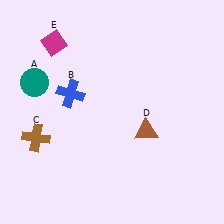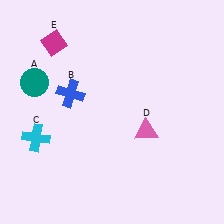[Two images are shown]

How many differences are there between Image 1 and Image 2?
There are 2 differences between the two images.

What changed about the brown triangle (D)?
In Image 1, D is brown. In Image 2, it changed to pink.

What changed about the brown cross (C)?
In Image 1, C is brown. In Image 2, it changed to cyan.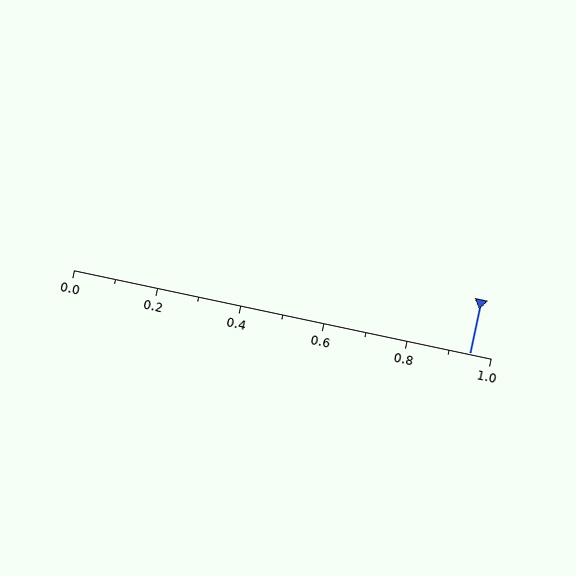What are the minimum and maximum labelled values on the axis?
The axis runs from 0.0 to 1.0.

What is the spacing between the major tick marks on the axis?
The major ticks are spaced 0.2 apart.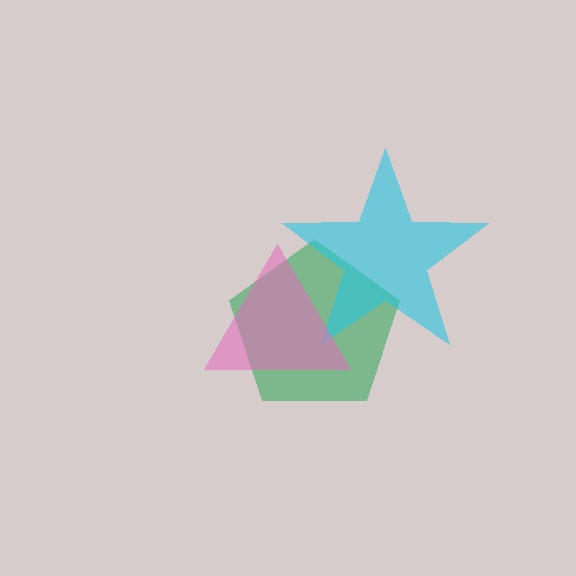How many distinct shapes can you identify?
There are 3 distinct shapes: a green pentagon, a cyan star, a pink triangle.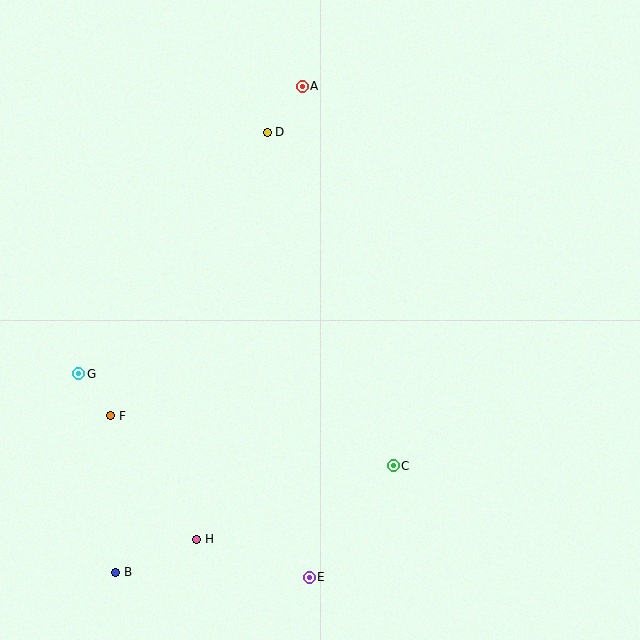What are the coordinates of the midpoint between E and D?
The midpoint between E and D is at (288, 355).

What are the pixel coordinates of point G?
Point G is at (79, 374).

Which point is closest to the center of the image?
Point C at (393, 466) is closest to the center.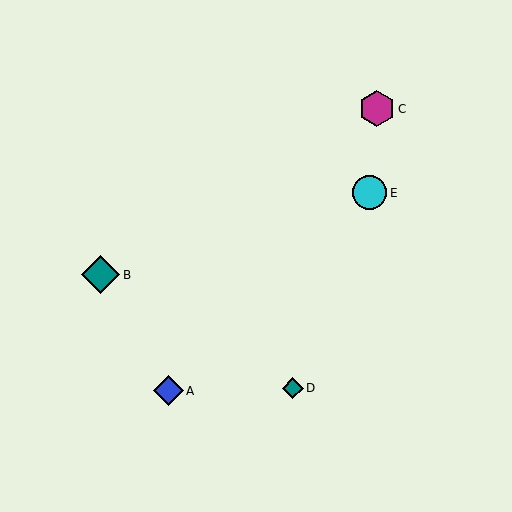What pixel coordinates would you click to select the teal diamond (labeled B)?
Click at (101, 275) to select the teal diamond B.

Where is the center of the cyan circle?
The center of the cyan circle is at (370, 193).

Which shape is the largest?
The teal diamond (labeled B) is the largest.